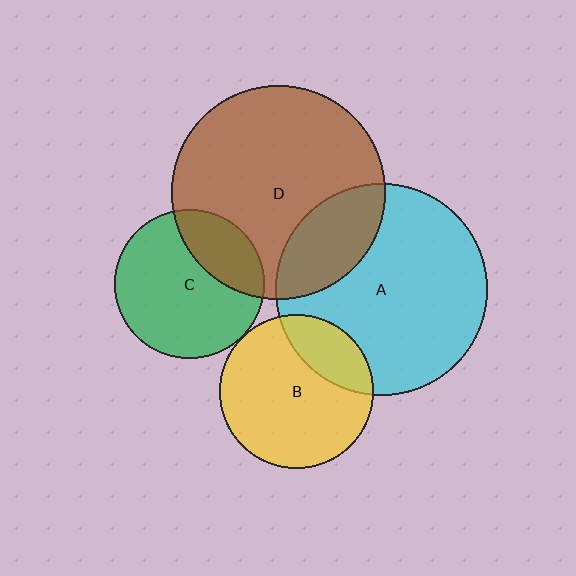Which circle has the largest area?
Circle D (brown).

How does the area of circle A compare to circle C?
Approximately 2.0 times.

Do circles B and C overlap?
Yes.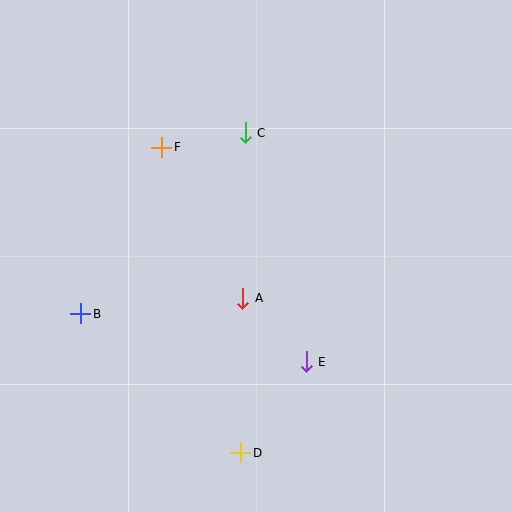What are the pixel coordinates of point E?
Point E is at (306, 362).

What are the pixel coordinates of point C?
Point C is at (245, 133).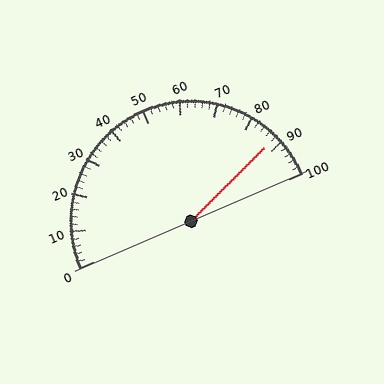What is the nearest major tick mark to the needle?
The nearest major tick mark is 90.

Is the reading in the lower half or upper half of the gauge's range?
The reading is in the upper half of the range (0 to 100).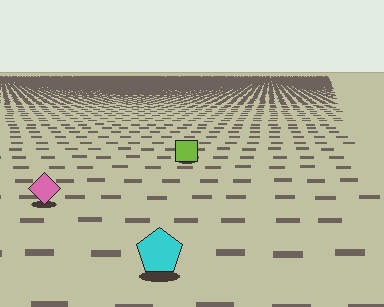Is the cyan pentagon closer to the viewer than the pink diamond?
Yes. The cyan pentagon is closer — you can tell from the texture gradient: the ground texture is coarser near it.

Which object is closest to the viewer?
The cyan pentagon is closest. The texture marks near it are larger and more spread out.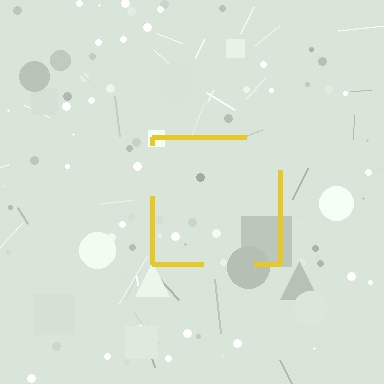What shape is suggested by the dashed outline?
The dashed outline suggests a square.